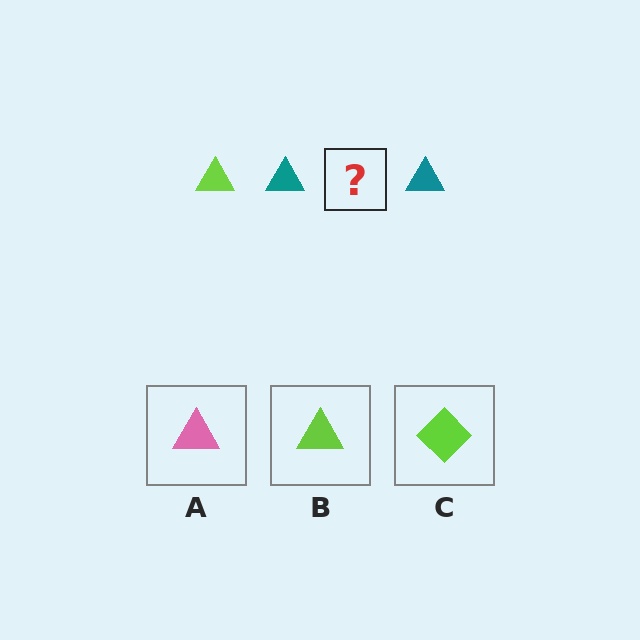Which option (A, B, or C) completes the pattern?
B.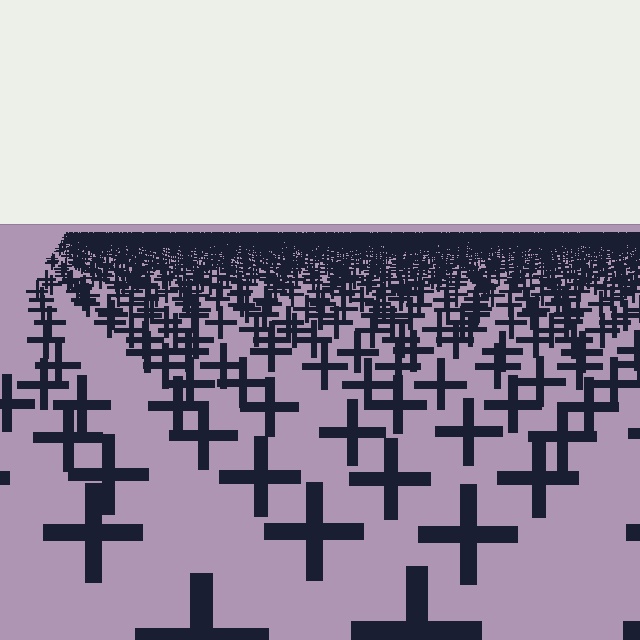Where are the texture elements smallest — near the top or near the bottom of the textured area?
Near the top.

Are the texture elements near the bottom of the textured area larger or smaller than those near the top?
Larger. Near the bottom, elements are closer to the viewer and appear at a bigger on-screen size.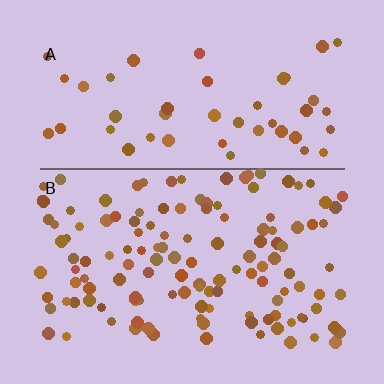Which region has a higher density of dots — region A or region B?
B (the bottom).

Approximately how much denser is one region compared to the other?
Approximately 2.7× — region B over region A.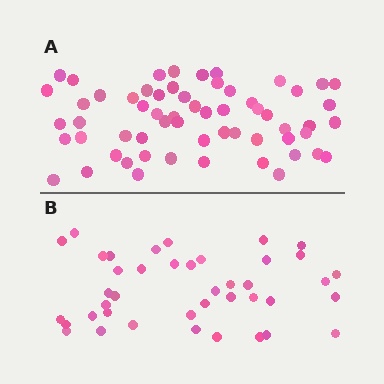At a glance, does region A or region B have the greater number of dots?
Region A (the top region) has more dots.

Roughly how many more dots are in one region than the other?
Region A has approximately 20 more dots than region B.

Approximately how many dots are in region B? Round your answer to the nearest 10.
About 40 dots. (The exact count is 41, which rounds to 40.)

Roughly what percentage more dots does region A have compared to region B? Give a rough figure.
About 45% more.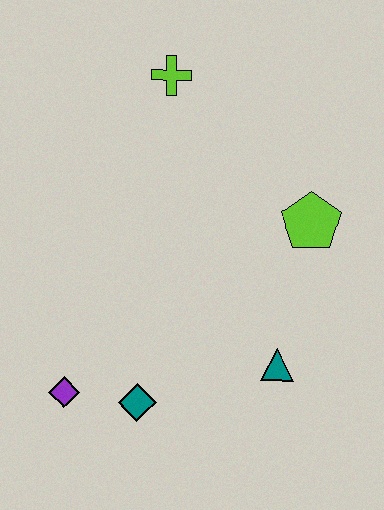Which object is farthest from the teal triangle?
The lime cross is farthest from the teal triangle.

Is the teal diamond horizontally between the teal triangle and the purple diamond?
Yes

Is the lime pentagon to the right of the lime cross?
Yes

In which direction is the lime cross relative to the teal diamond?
The lime cross is above the teal diamond.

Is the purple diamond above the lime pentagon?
No